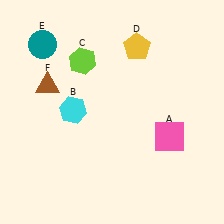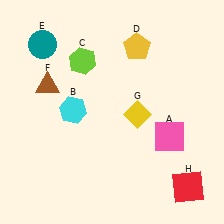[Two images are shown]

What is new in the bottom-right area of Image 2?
A red square (H) was added in the bottom-right area of Image 2.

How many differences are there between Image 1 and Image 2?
There are 2 differences between the two images.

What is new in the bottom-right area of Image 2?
A yellow diamond (G) was added in the bottom-right area of Image 2.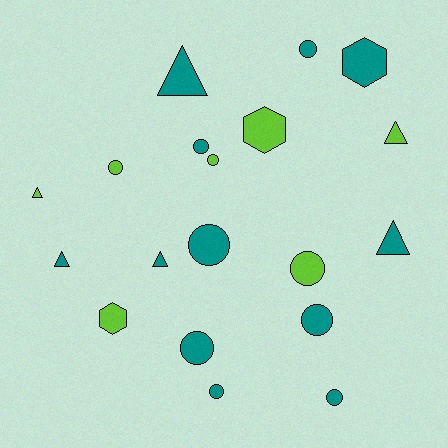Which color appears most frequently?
Teal, with 12 objects.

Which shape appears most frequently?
Circle, with 10 objects.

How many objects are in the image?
There are 19 objects.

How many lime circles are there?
There are 3 lime circles.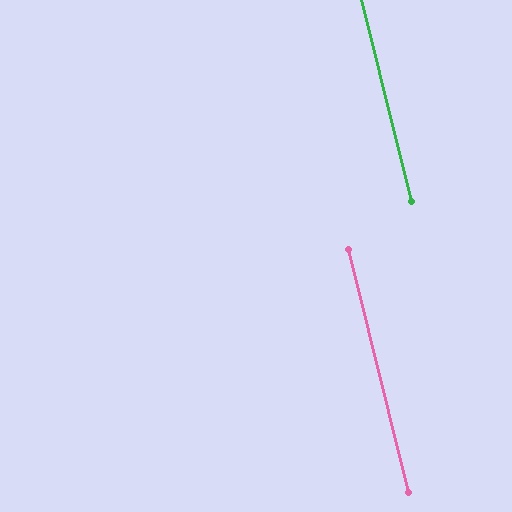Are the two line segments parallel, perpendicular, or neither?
Parallel — their directions differ by only 0.0°.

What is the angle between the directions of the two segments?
Approximately 0 degrees.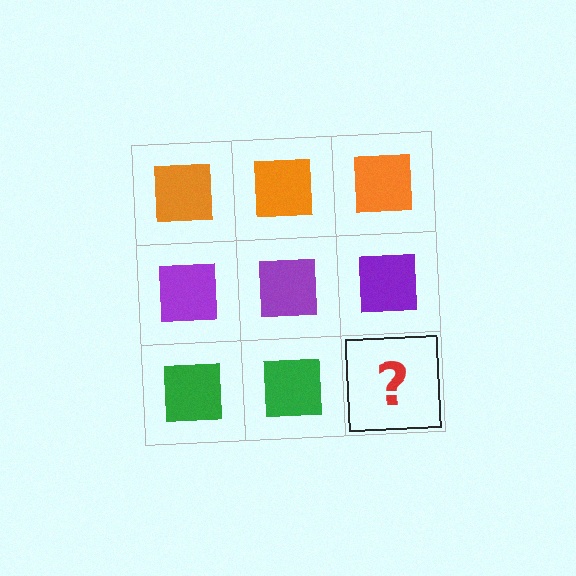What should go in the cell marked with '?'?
The missing cell should contain a green square.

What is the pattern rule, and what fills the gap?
The rule is that each row has a consistent color. The gap should be filled with a green square.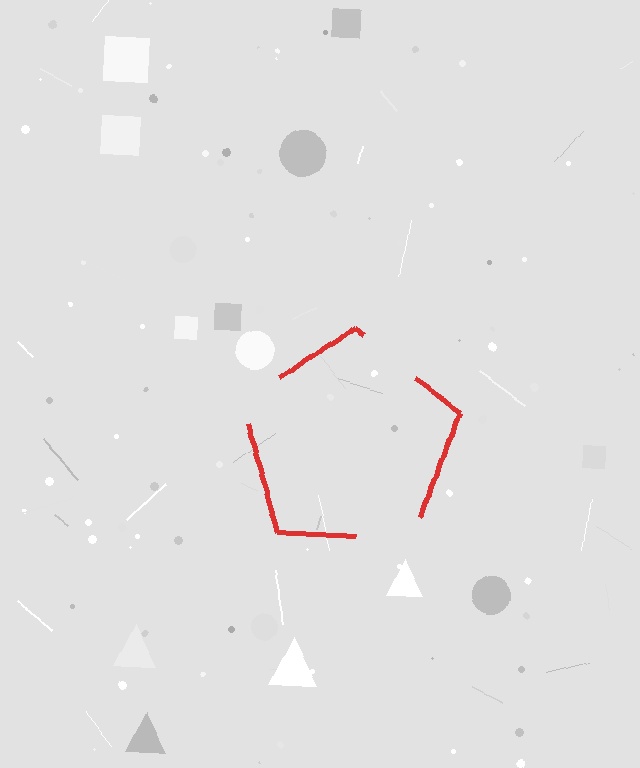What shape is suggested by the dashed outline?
The dashed outline suggests a pentagon.